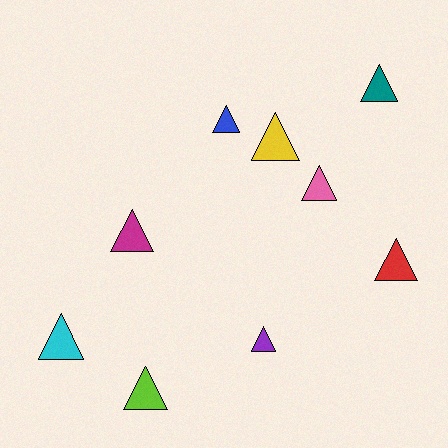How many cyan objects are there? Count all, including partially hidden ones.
There is 1 cyan object.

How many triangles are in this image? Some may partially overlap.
There are 9 triangles.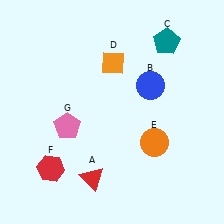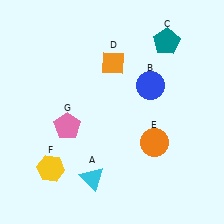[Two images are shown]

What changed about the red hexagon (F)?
In Image 1, F is red. In Image 2, it changed to yellow.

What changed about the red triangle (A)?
In Image 1, A is red. In Image 2, it changed to cyan.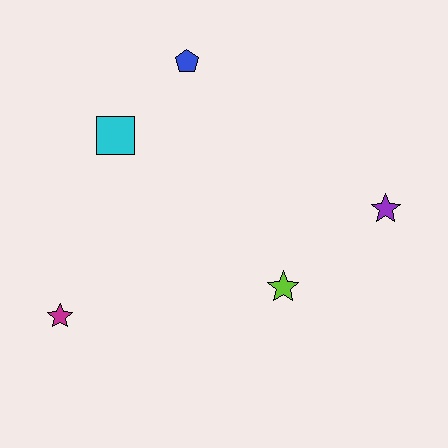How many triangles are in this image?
There are no triangles.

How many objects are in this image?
There are 5 objects.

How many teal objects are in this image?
There are no teal objects.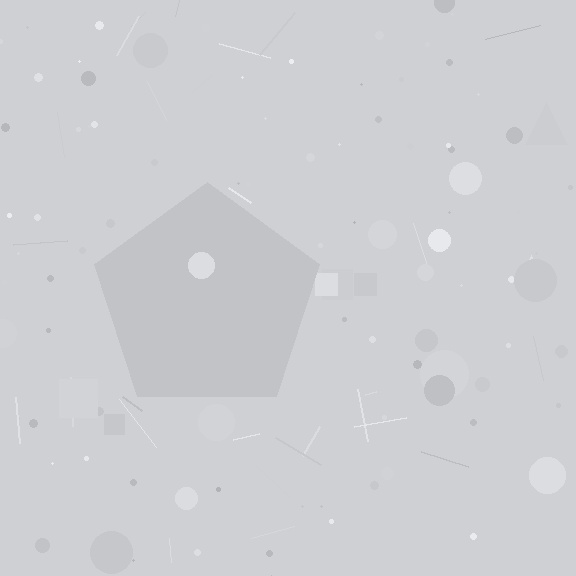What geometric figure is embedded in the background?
A pentagon is embedded in the background.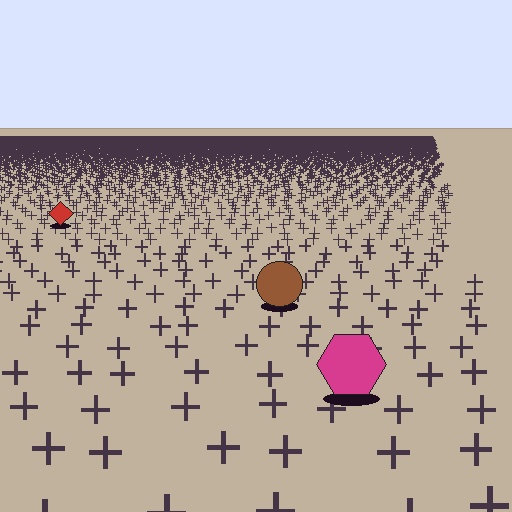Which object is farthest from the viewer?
The red diamond is farthest from the viewer. It appears smaller and the ground texture around it is denser.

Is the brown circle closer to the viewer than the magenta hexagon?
No. The magenta hexagon is closer — you can tell from the texture gradient: the ground texture is coarser near it.